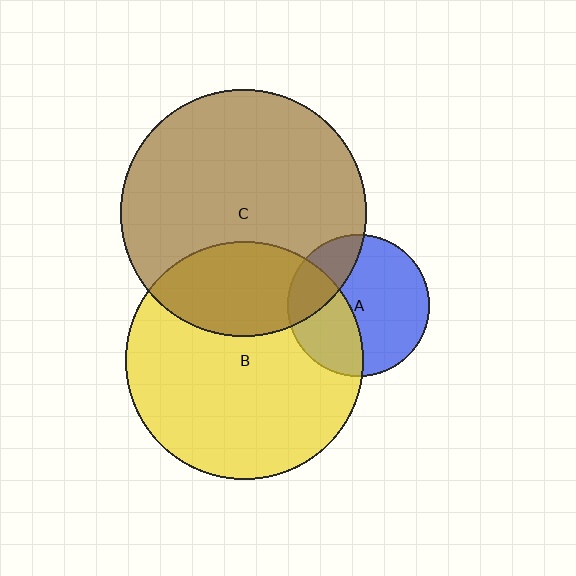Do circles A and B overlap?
Yes.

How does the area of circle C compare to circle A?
Approximately 3.0 times.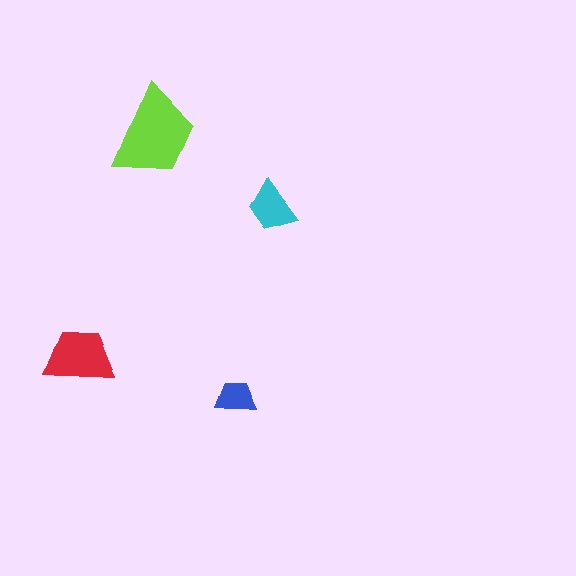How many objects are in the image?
There are 4 objects in the image.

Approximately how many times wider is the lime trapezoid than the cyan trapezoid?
About 2 times wider.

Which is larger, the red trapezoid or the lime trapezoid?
The lime one.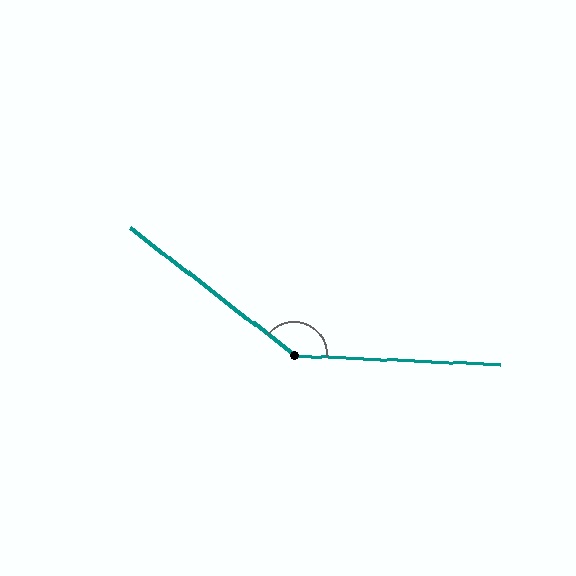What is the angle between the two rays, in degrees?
Approximately 145 degrees.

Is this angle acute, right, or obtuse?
It is obtuse.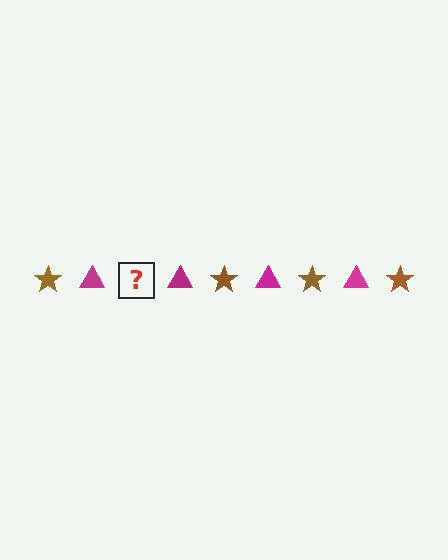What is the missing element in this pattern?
The missing element is a brown star.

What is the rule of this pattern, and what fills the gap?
The rule is that the pattern alternates between brown star and magenta triangle. The gap should be filled with a brown star.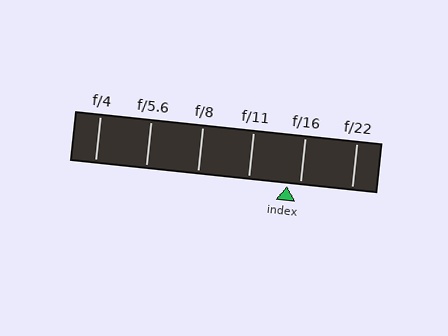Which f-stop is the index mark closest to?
The index mark is closest to f/16.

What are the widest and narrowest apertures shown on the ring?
The widest aperture shown is f/4 and the narrowest is f/22.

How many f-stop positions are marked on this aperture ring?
There are 6 f-stop positions marked.